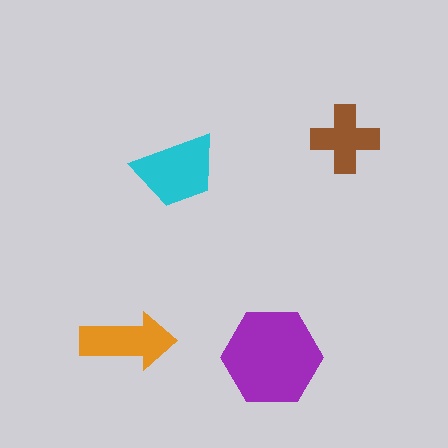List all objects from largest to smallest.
The purple hexagon, the cyan trapezoid, the orange arrow, the brown cross.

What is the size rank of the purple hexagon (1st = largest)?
1st.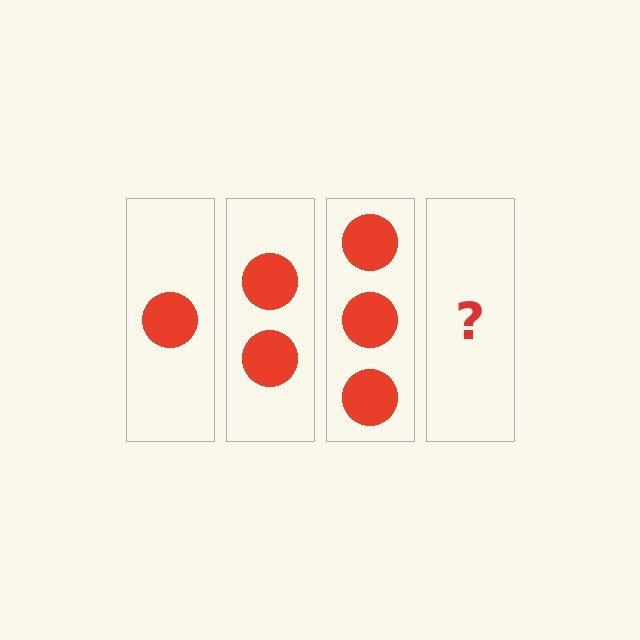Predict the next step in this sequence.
The next step is 4 circles.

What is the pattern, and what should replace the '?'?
The pattern is that each step adds one more circle. The '?' should be 4 circles.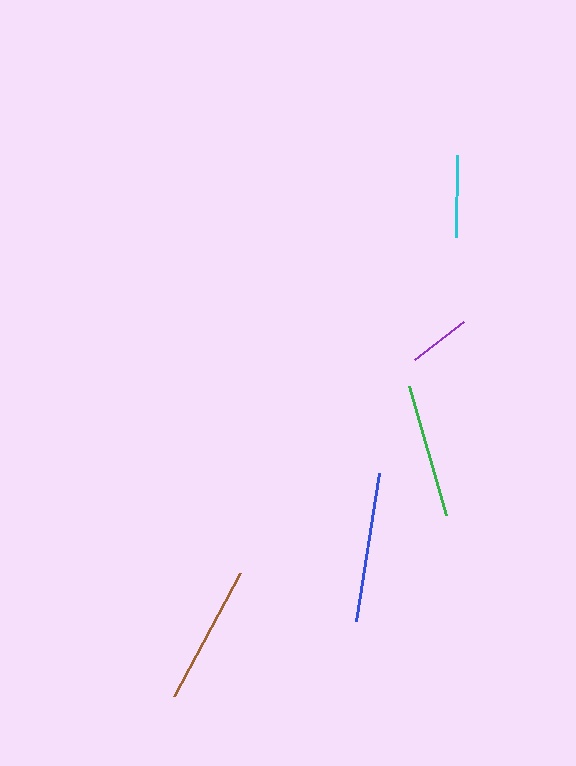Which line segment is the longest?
The blue line is the longest at approximately 150 pixels.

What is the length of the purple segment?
The purple segment is approximately 62 pixels long.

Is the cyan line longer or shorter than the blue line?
The blue line is longer than the cyan line.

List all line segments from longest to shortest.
From longest to shortest: blue, brown, green, cyan, purple.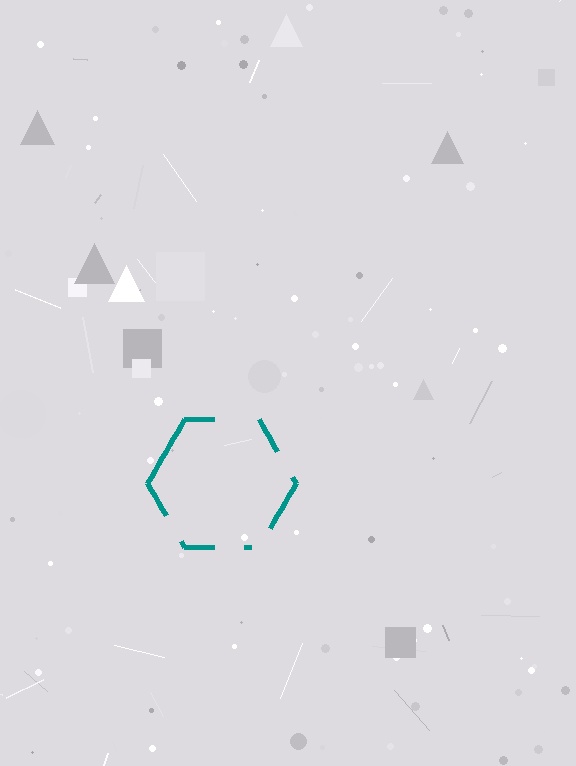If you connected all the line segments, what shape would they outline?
They would outline a hexagon.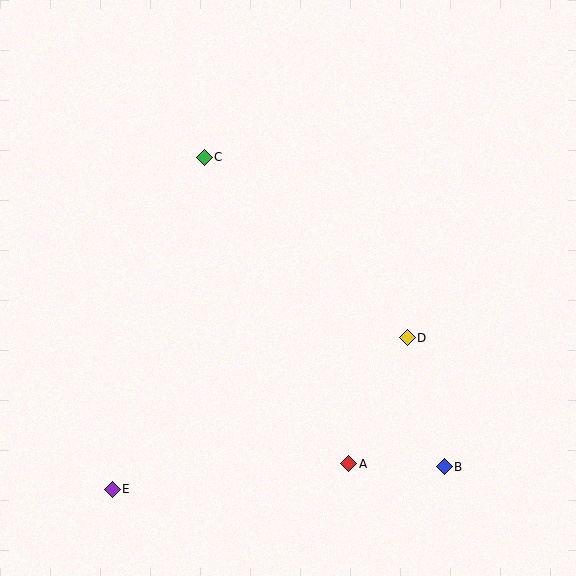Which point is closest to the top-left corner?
Point C is closest to the top-left corner.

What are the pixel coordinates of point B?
Point B is at (444, 467).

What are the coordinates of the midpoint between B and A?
The midpoint between B and A is at (397, 465).